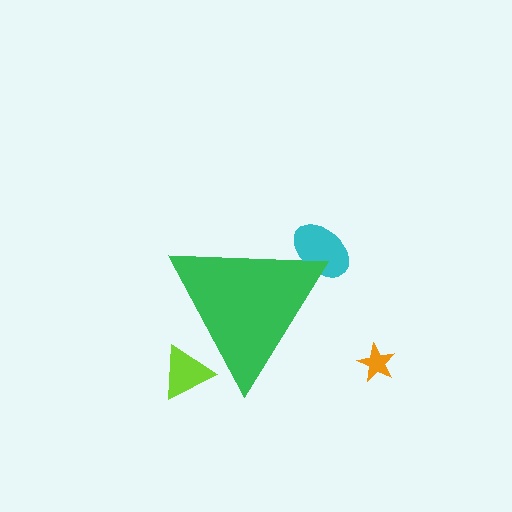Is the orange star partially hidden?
No, the orange star is fully visible.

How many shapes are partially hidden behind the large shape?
2 shapes are partially hidden.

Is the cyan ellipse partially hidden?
Yes, the cyan ellipse is partially hidden behind the green triangle.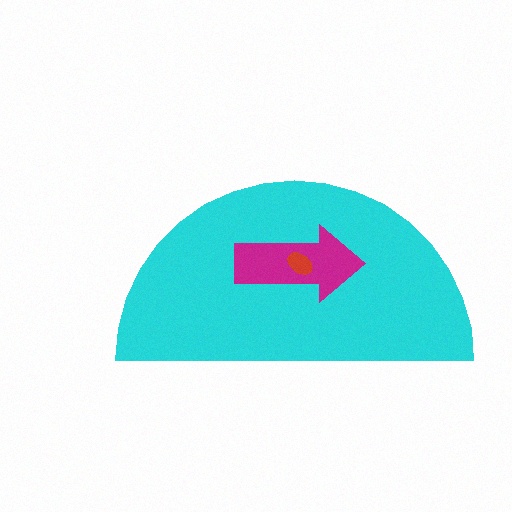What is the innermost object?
The red ellipse.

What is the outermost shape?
The cyan semicircle.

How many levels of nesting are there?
3.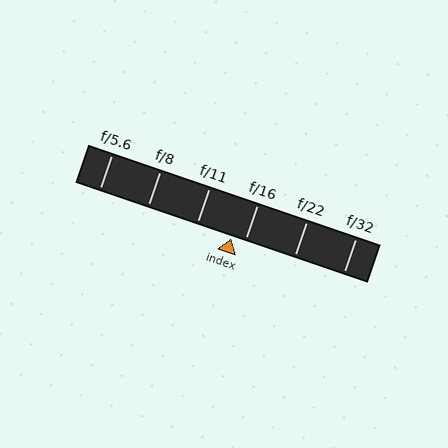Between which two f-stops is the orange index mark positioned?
The index mark is between f/11 and f/16.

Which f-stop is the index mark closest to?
The index mark is closest to f/16.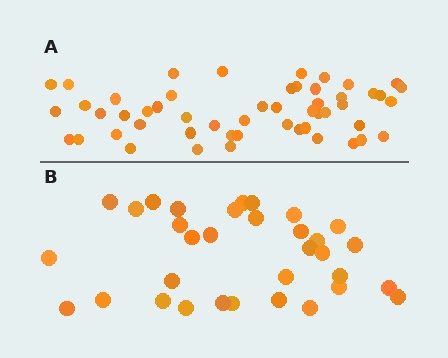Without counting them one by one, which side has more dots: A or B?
Region A (the top region) has more dots.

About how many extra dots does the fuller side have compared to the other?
Region A has approximately 20 more dots than region B.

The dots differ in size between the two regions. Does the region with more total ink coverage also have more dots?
No. Region B has more total ink coverage because its dots are larger, but region A actually contains more individual dots. Total area can be misleading — the number of items is what matters here.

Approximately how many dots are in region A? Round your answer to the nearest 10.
About 50 dots. (The exact count is 52, which rounds to 50.)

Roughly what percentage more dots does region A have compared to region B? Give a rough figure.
About 60% more.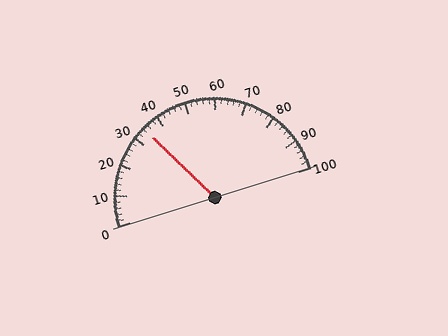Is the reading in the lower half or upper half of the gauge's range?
The reading is in the lower half of the range (0 to 100).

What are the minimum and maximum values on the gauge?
The gauge ranges from 0 to 100.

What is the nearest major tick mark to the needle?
The nearest major tick mark is 30.